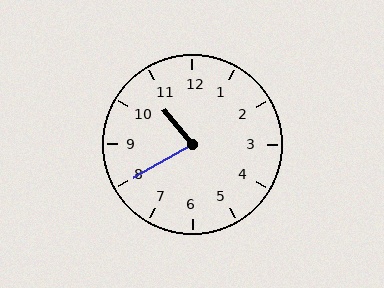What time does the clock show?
10:40.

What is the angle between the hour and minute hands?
Approximately 80 degrees.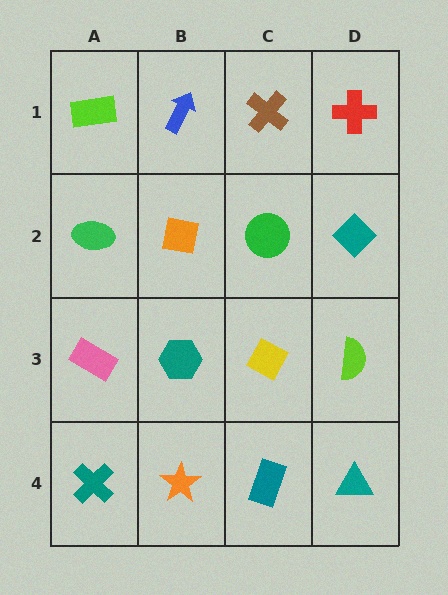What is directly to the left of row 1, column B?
A lime rectangle.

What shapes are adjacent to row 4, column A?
A pink rectangle (row 3, column A), an orange star (row 4, column B).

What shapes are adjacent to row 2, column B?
A blue arrow (row 1, column B), a teal hexagon (row 3, column B), a green ellipse (row 2, column A), a green circle (row 2, column C).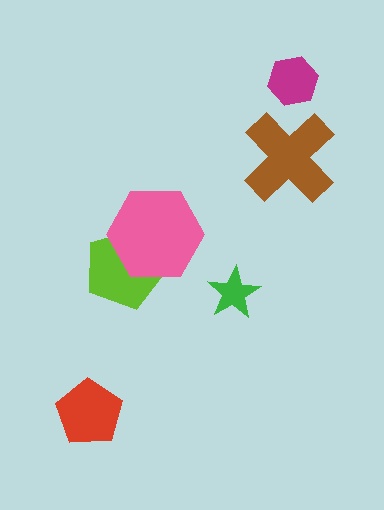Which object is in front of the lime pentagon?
The pink hexagon is in front of the lime pentagon.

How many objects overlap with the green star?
0 objects overlap with the green star.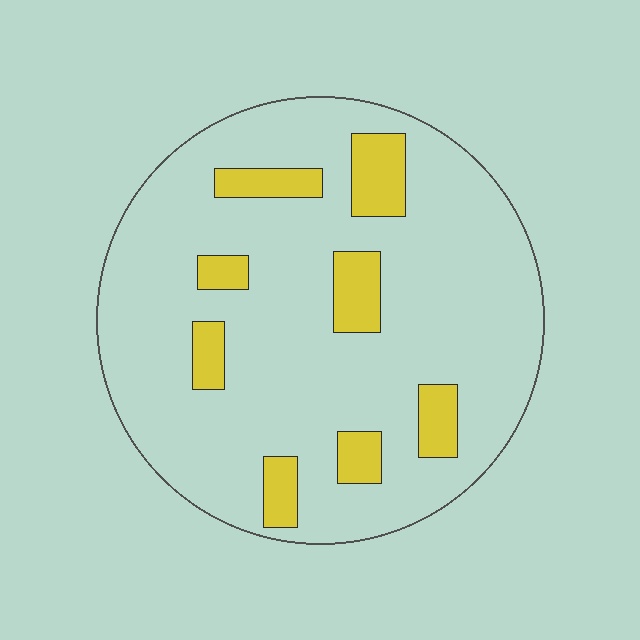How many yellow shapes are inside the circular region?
8.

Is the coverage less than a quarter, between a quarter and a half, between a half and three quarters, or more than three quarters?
Less than a quarter.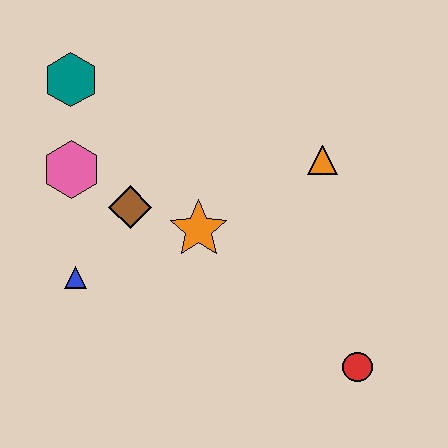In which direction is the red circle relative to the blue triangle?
The red circle is to the right of the blue triangle.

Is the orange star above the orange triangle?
No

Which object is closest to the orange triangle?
The orange star is closest to the orange triangle.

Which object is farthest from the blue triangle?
The red circle is farthest from the blue triangle.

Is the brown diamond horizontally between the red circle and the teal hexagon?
Yes